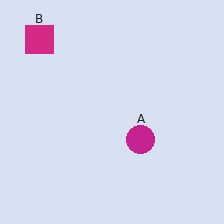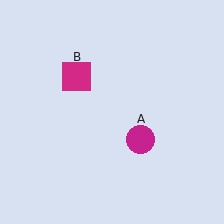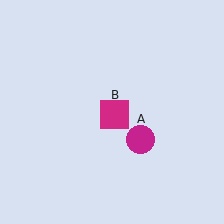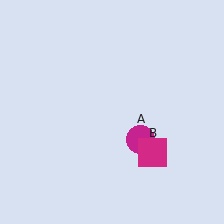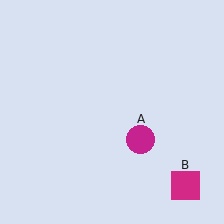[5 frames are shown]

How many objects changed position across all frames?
1 object changed position: magenta square (object B).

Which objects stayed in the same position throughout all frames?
Magenta circle (object A) remained stationary.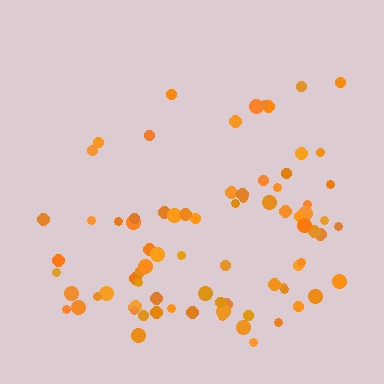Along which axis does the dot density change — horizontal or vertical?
Vertical.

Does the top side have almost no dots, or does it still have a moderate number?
Still a moderate number, just noticeably fewer than the bottom.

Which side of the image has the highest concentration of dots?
The bottom.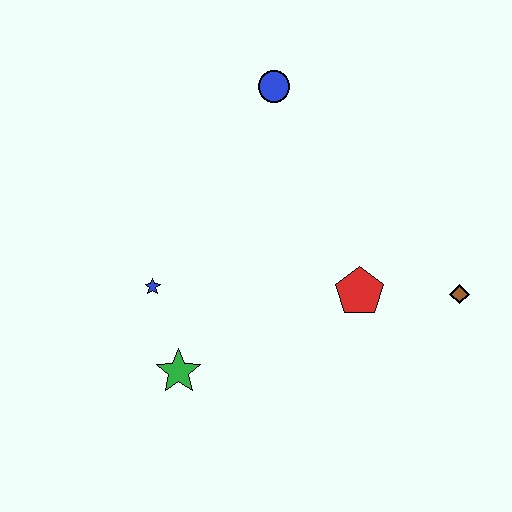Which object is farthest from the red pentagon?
The blue circle is farthest from the red pentagon.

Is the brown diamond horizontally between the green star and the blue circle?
No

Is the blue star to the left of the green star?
Yes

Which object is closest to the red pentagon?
The brown diamond is closest to the red pentagon.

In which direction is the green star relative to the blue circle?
The green star is below the blue circle.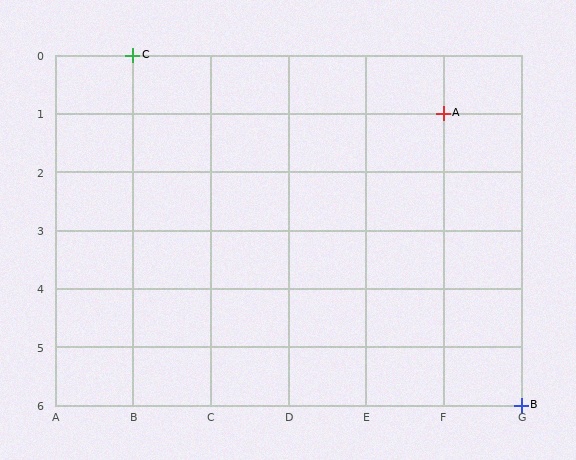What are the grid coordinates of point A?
Point A is at grid coordinates (F, 1).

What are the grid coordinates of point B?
Point B is at grid coordinates (G, 6).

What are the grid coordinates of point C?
Point C is at grid coordinates (B, 0).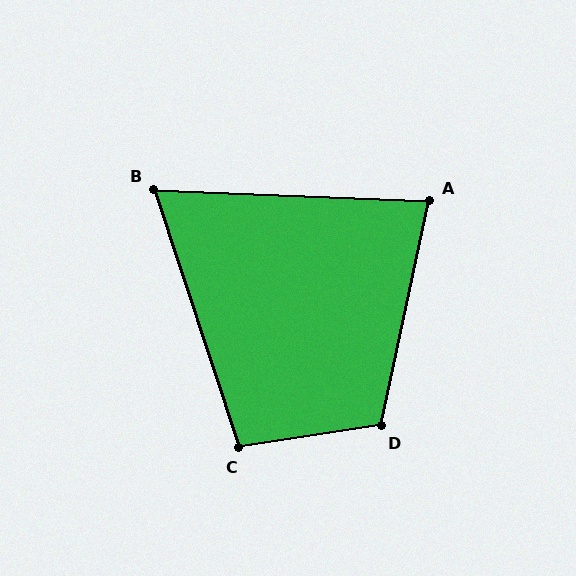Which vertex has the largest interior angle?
D, at approximately 110 degrees.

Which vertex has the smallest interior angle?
B, at approximately 70 degrees.